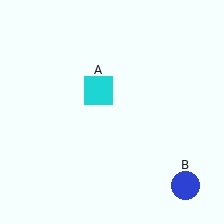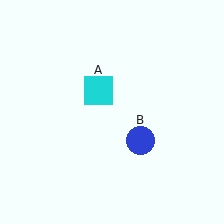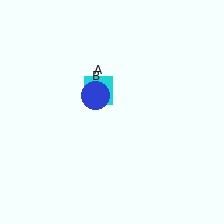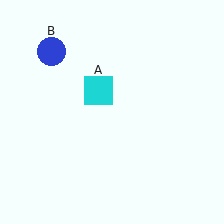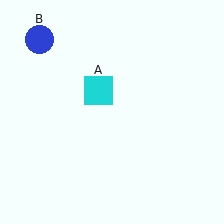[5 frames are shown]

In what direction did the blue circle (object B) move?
The blue circle (object B) moved up and to the left.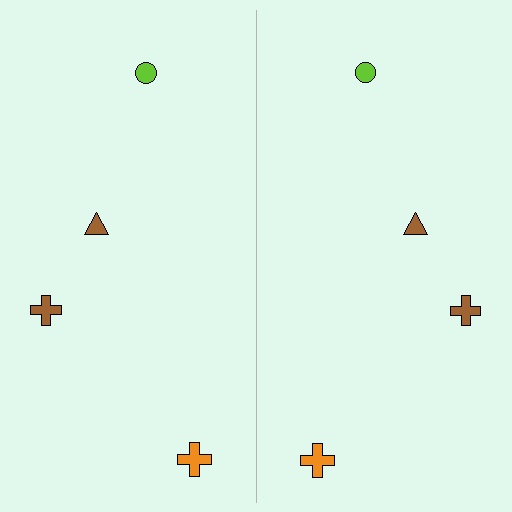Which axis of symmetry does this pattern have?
The pattern has a vertical axis of symmetry running through the center of the image.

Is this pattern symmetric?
Yes, this pattern has bilateral (reflection) symmetry.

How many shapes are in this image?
There are 8 shapes in this image.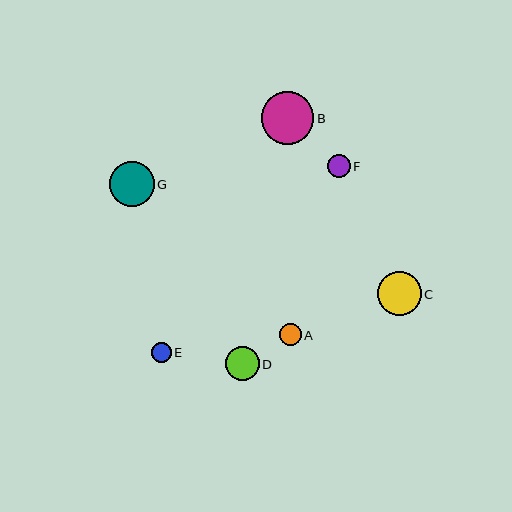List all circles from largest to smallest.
From largest to smallest: B, G, C, D, F, A, E.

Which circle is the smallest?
Circle E is the smallest with a size of approximately 20 pixels.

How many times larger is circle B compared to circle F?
Circle B is approximately 2.3 times the size of circle F.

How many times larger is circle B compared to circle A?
Circle B is approximately 2.4 times the size of circle A.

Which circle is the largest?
Circle B is the largest with a size of approximately 53 pixels.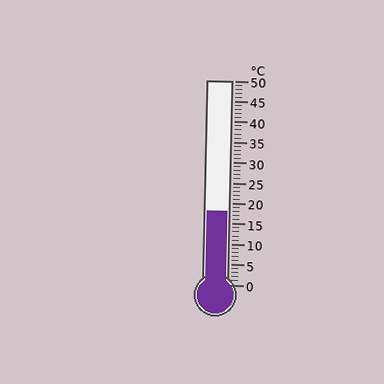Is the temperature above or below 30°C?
The temperature is below 30°C.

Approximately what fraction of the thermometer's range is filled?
The thermometer is filled to approximately 35% of its range.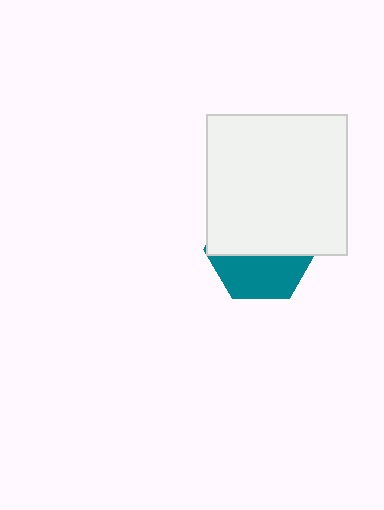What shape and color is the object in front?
The object in front is a white square.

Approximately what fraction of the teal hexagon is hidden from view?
Roughly 58% of the teal hexagon is hidden behind the white square.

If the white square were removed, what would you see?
You would see the complete teal hexagon.